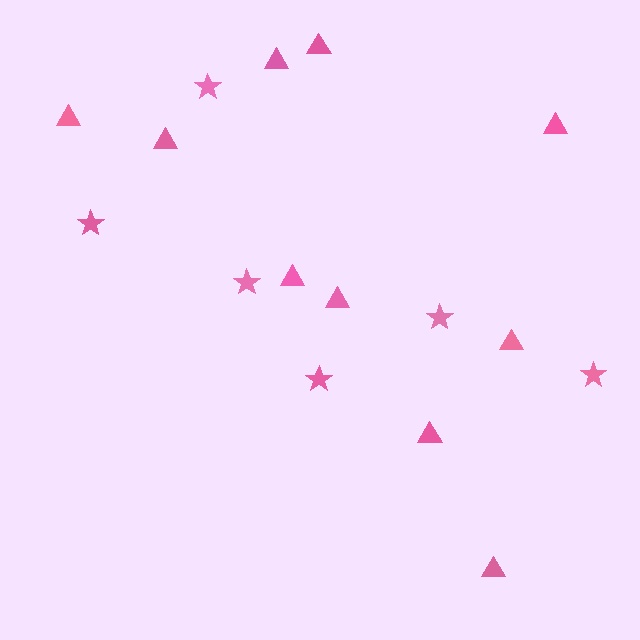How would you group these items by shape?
There are 2 groups: one group of triangles (10) and one group of stars (6).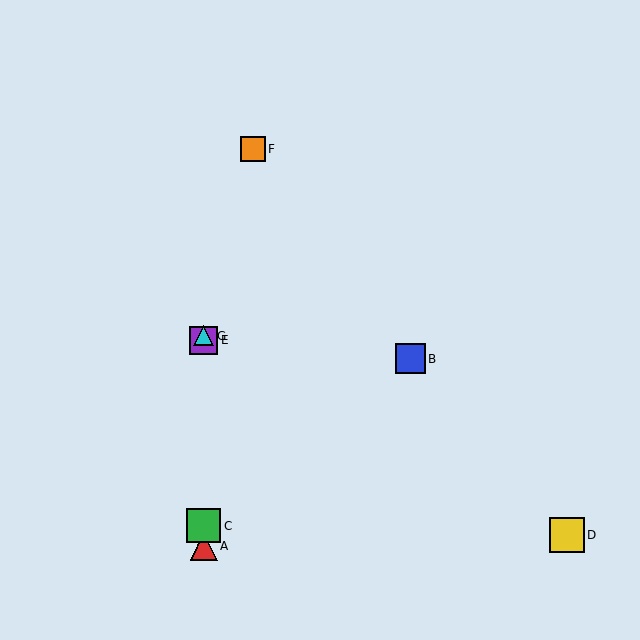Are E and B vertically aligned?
No, E is at x≈204 and B is at x≈411.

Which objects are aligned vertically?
Objects A, C, E, G are aligned vertically.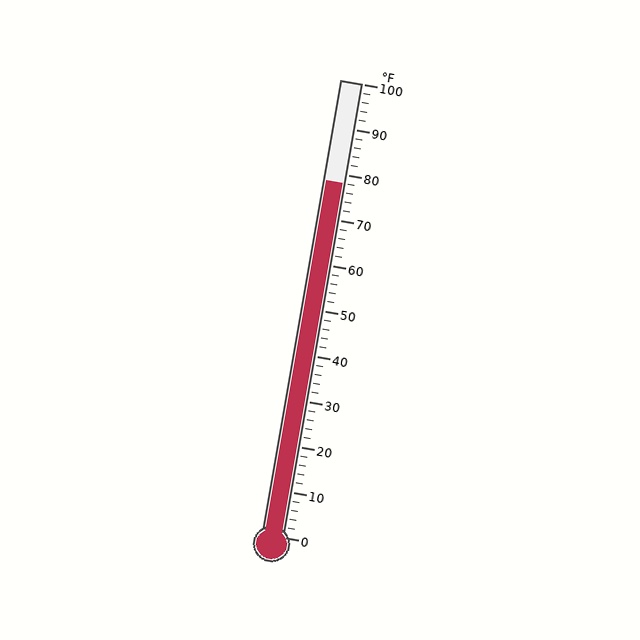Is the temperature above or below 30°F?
The temperature is above 30°F.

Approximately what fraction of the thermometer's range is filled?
The thermometer is filled to approximately 80% of its range.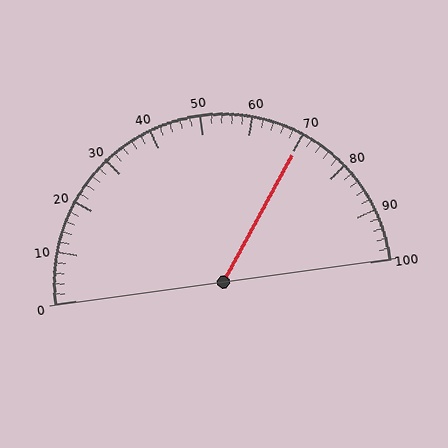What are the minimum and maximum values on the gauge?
The gauge ranges from 0 to 100.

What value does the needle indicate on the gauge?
The needle indicates approximately 70.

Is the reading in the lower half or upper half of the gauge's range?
The reading is in the upper half of the range (0 to 100).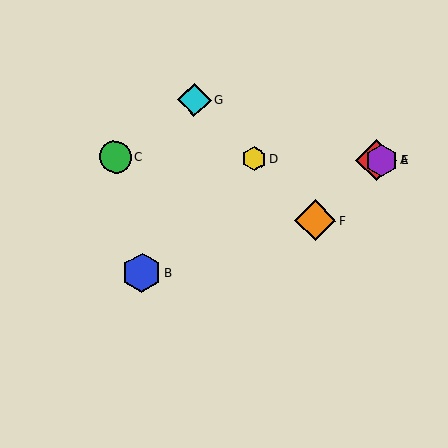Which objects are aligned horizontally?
Objects A, C, D, E are aligned horizontally.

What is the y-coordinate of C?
Object C is at y≈157.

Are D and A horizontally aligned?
Yes, both are at y≈159.